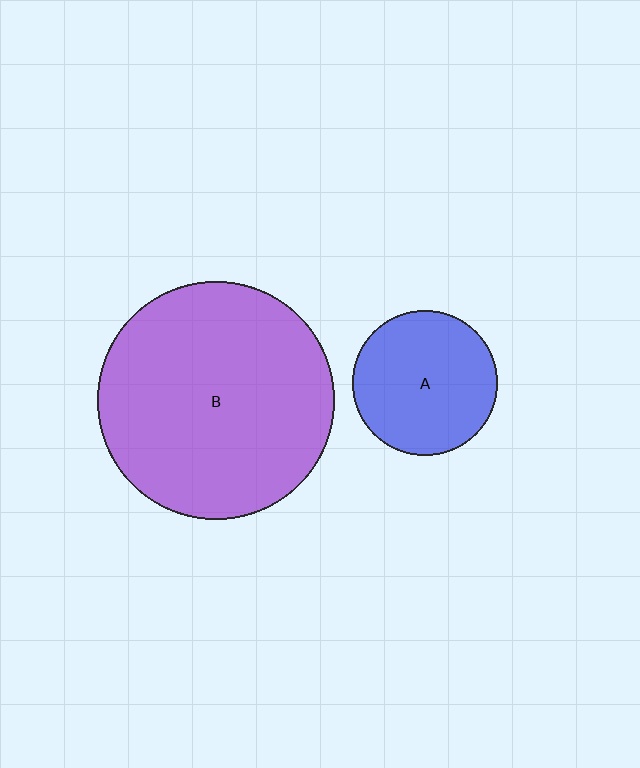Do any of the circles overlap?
No, none of the circles overlap.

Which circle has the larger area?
Circle B (purple).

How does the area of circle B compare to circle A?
Approximately 2.7 times.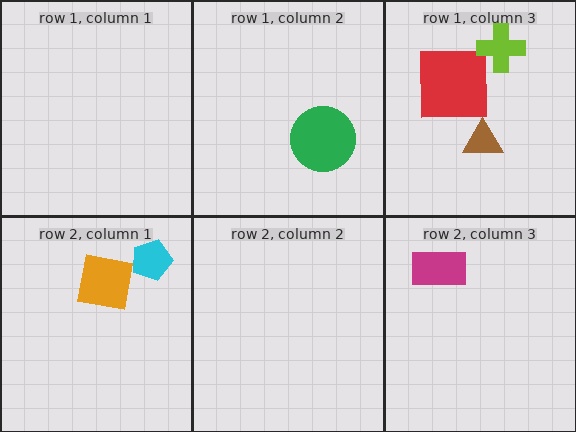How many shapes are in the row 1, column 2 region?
1.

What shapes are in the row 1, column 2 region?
The green circle.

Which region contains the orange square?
The row 2, column 1 region.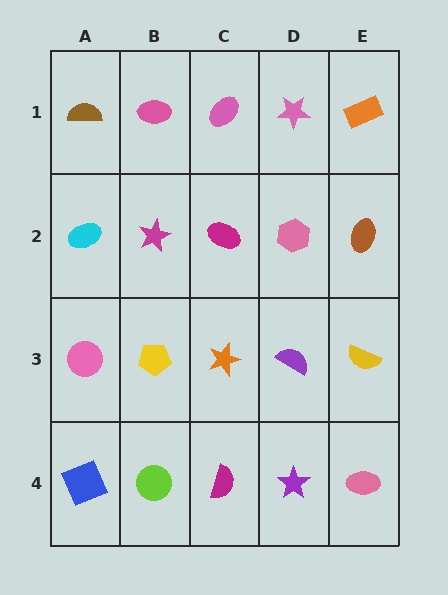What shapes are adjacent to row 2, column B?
A pink ellipse (row 1, column B), a yellow pentagon (row 3, column B), a cyan ellipse (row 2, column A), a magenta ellipse (row 2, column C).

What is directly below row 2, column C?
An orange star.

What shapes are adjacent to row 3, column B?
A magenta star (row 2, column B), a lime circle (row 4, column B), a pink circle (row 3, column A), an orange star (row 3, column C).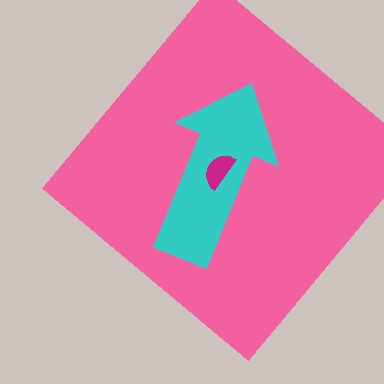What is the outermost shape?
The pink diamond.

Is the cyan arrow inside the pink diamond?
Yes.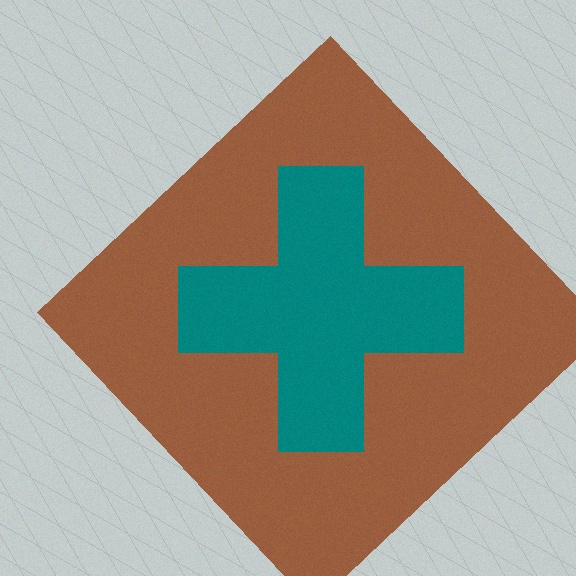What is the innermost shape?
The teal cross.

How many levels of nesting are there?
2.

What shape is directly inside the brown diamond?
The teal cross.